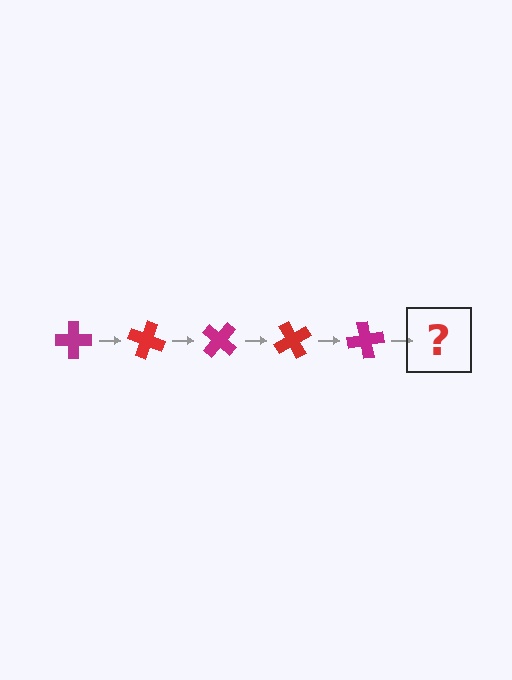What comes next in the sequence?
The next element should be a red cross, rotated 100 degrees from the start.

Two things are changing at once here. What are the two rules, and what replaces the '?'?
The two rules are that it rotates 20 degrees each step and the color cycles through magenta and red. The '?' should be a red cross, rotated 100 degrees from the start.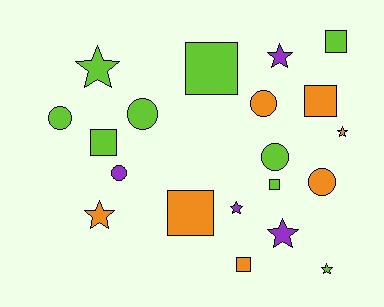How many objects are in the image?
There are 20 objects.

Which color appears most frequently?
Lime, with 9 objects.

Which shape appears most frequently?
Star, with 7 objects.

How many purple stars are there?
There are 3 purple stars.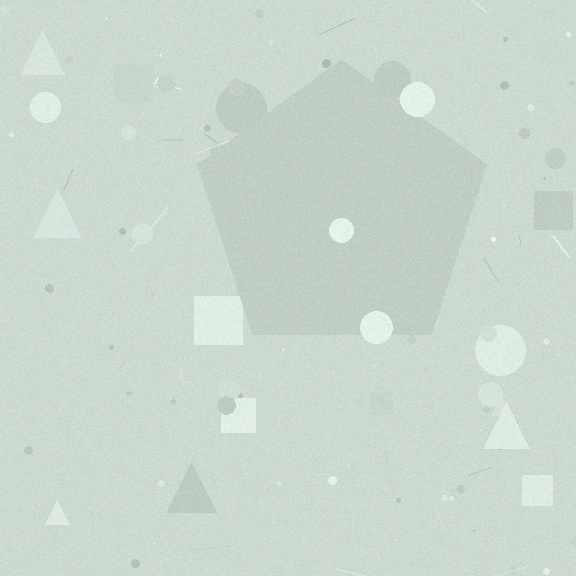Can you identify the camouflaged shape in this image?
The camouflaged shape is a pentagon.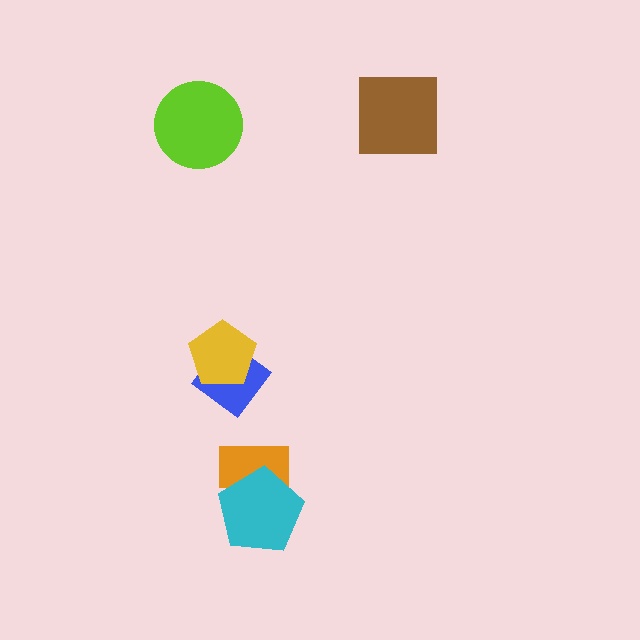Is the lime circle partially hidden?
No, no other shape covers it.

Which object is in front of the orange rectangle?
The cyan pentagon is in front of the orange rectangle.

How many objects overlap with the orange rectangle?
1 object overlaps with the orange rectangle.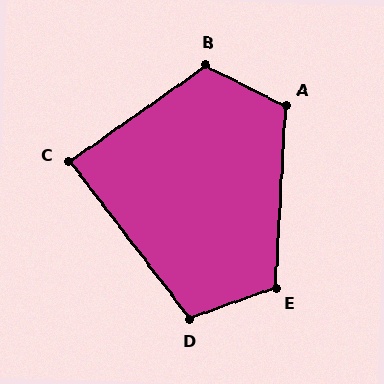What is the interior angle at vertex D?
Approximately 107 degrees (obtuse).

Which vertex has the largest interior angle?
B, at approximately 118 degrees.